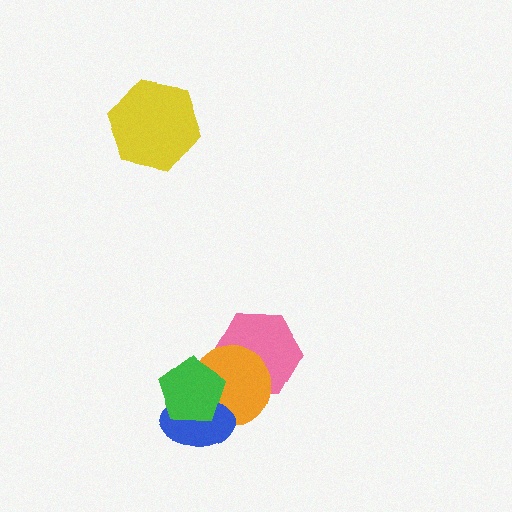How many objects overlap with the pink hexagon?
1 object overlaps with the pink hexagon.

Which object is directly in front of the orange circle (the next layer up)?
The blue ellipse is directly in front of the orange circle.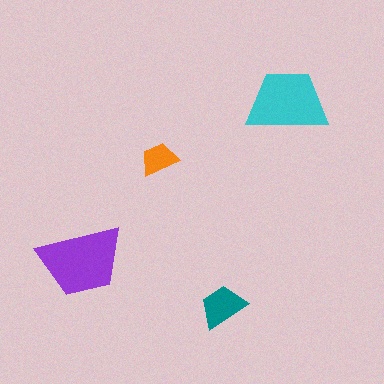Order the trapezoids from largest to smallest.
the purple one, the cyan one, the teal one, the orange one.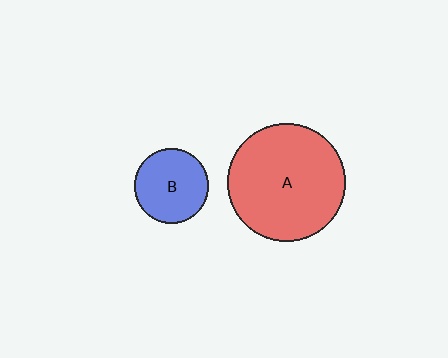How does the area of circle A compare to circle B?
Approximately 2.5 times.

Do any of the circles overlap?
No, none of the circles overlap.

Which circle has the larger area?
Circle A (red).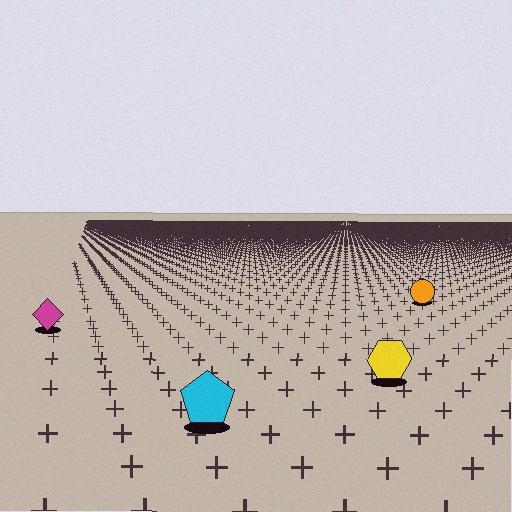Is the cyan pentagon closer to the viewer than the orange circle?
Yes. The cyan pentagon is closer — you can tell from the texture gradient: the ground texture is coarser near it.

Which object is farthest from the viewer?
The orange circle is farthest from the viewer. It appears smaller and the ground texture around it is denser.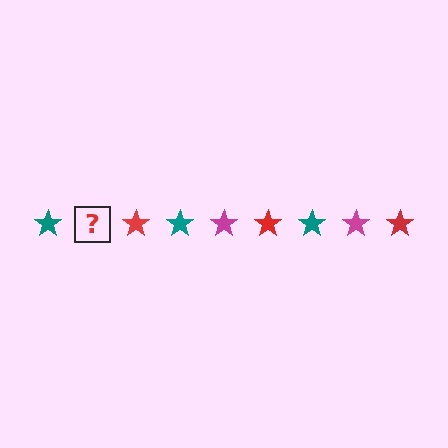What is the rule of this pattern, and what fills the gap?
The rule is that the pattern cycles through teal, magenta, red stars. The gap should be filled with a magenta star.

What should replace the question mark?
The question mark should be replaced with a magenta star.